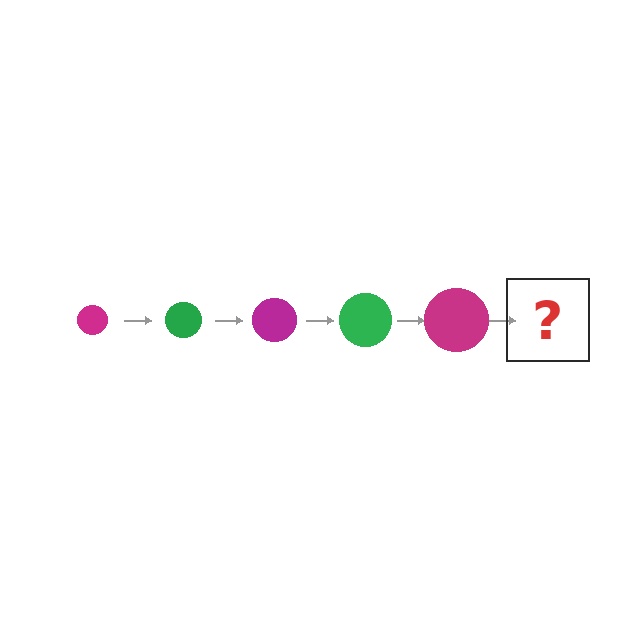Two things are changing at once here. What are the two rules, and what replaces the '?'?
The two rules are that the circle grows larger each step and the color cycles through magenta and green. The '?' should be a green circle, larger than the previous one.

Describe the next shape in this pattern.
It should be a green circle, larger than the previous one.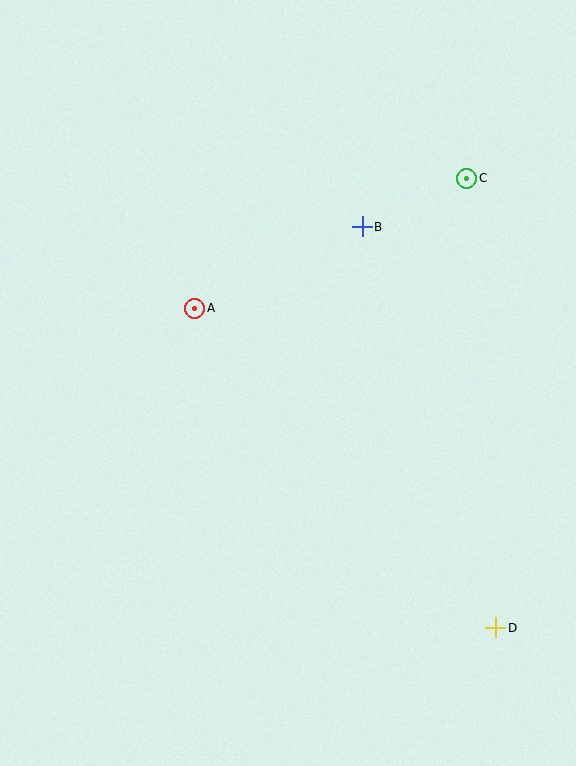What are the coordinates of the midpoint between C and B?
The midpoint between C and B is at (414, 203).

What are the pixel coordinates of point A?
Point A is at (195, 308).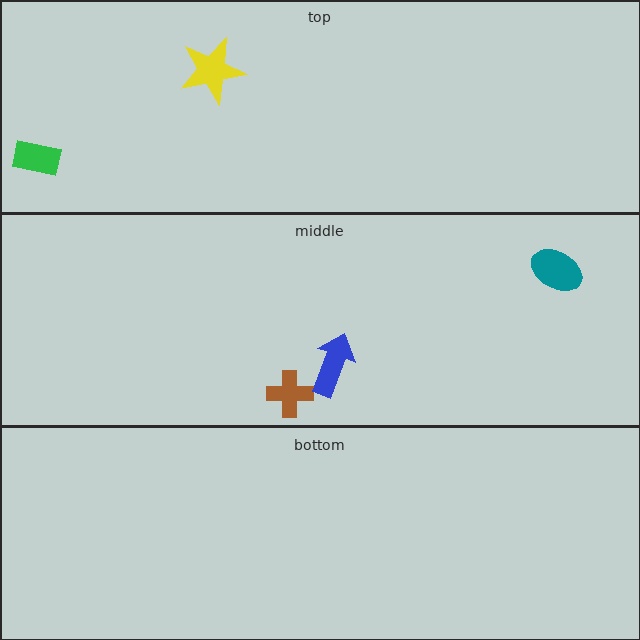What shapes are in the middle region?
The brown cross, the blue arrow, the teal ellipse.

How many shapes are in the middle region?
3.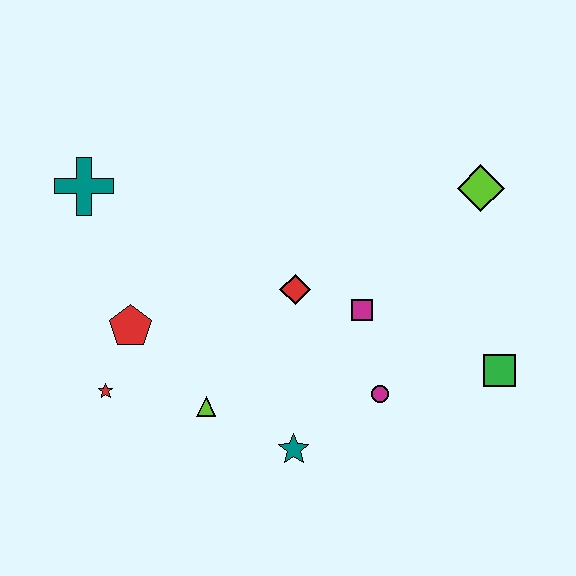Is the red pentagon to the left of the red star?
No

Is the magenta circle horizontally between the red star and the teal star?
No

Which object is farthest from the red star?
The lime diamond is farthest from the red star.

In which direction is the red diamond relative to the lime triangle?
The red diamond is above the lime triangle.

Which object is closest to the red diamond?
The magenta square is closest to the red diamond.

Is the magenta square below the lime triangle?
No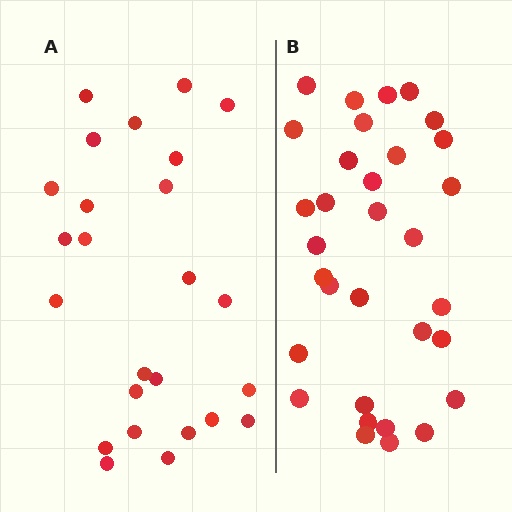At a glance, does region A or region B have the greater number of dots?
Region B (the right region) has more dots.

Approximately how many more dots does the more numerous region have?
Region B has roughly 8 or so more dots than region A.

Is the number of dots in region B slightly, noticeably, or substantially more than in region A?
Region B has noticeably more, but not dramatically so. The ratio is roughly 1.3 to 1.